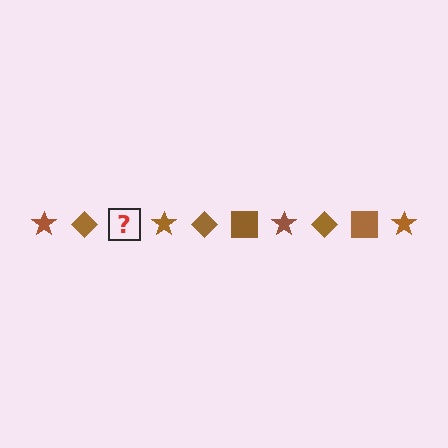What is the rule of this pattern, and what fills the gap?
The rule is that the pattern cycles through star, diamond, square shapes in brown. The gap should be filled with a brown square.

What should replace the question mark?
The question mark should be replaced with a brown square.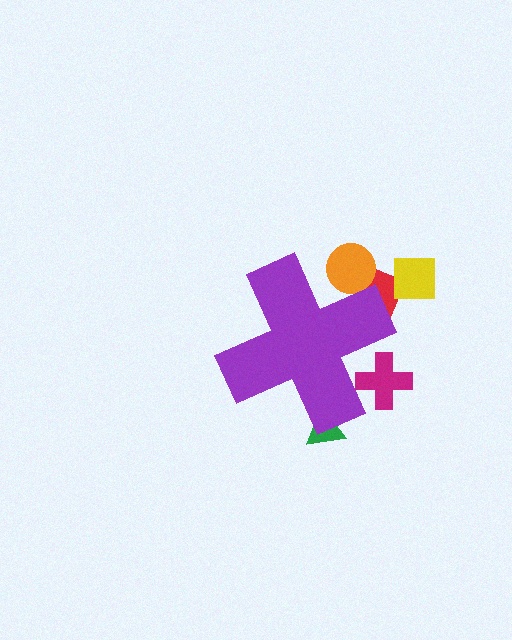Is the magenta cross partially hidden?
Yes, the magenta cross is partially hidden behind the purple cross.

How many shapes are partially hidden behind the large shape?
4 shapes are partially hidden.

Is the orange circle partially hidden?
Yes, the orange circle is partially hidden behind the purple cross.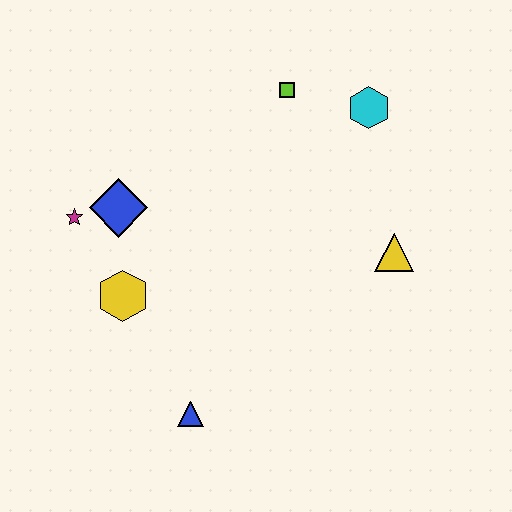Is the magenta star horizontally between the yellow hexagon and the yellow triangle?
No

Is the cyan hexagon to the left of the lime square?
No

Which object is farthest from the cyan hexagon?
The blue triangle is farthest from the cyan hexagon.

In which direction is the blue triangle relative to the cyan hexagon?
The blue triangle is below the cyan hexagon.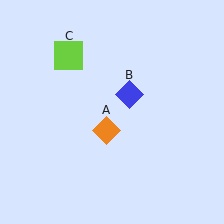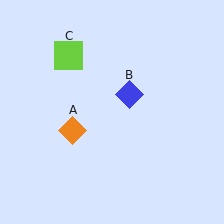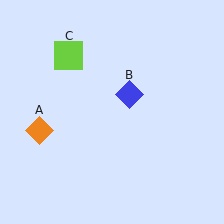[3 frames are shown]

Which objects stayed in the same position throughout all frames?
Blue diamond (object B) and lime square (object C) remained stationary.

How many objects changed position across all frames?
1 object changed position: orange diamond (object A).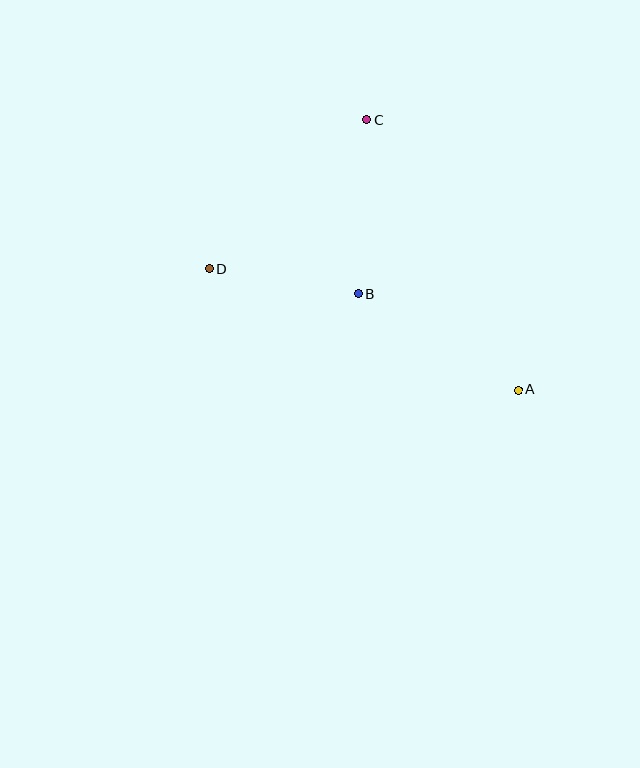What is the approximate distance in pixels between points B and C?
The distance between B and C is approximately 174 pixels.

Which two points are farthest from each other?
Points A and D are farthest from each other.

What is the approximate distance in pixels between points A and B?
The distance between A and B is approximately 187 pixels.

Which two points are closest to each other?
Points B and D are closest to each other.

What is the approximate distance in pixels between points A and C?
The distance between A and C is approximately 309 pixels.